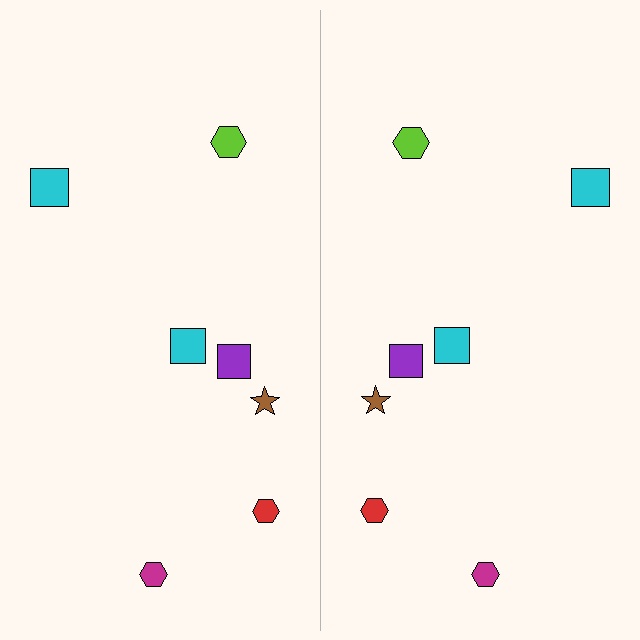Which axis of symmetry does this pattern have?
The pattern has a vertical axis of symmetry running through the center of the image.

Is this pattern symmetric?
Yes, this pattern has bilateral (reflection) symmetry.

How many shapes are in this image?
There are 14 shapes in this image.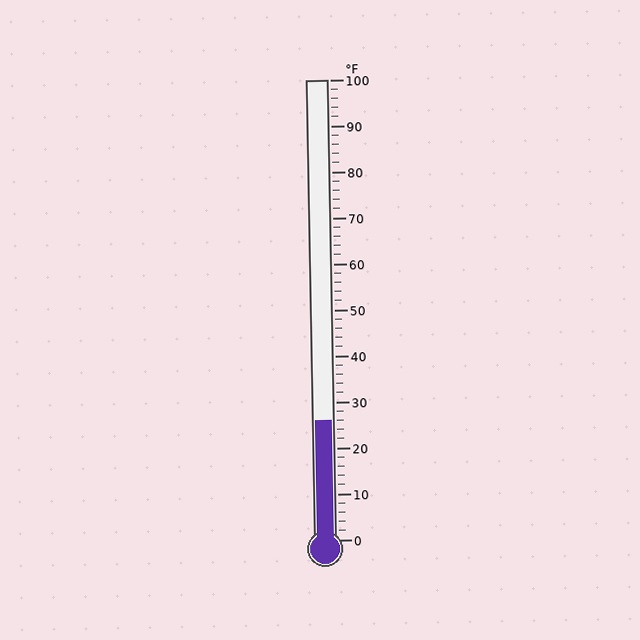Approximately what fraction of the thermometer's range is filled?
The thermometer is filled to approximately 25% of its range.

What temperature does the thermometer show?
The thermometer shows approximately 26°F.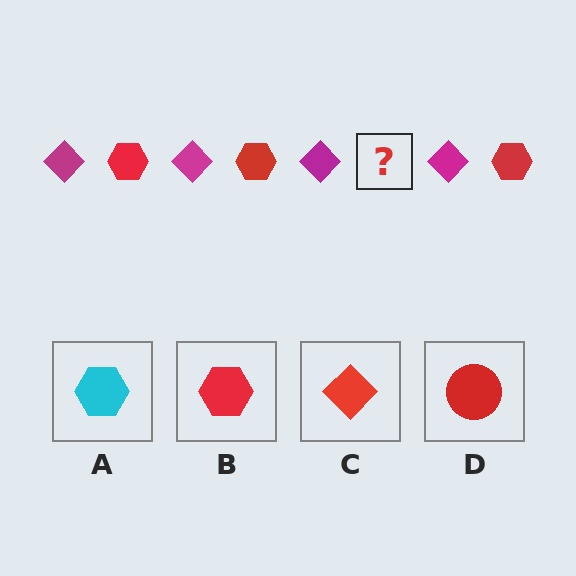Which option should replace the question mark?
Option B.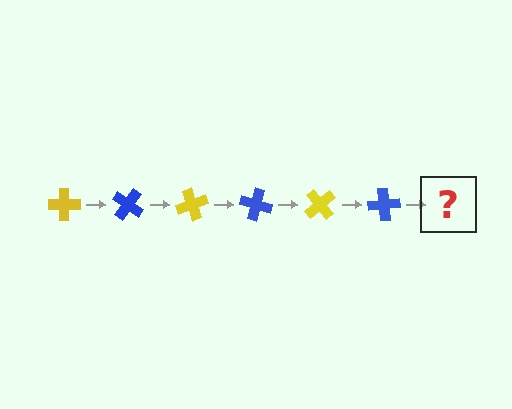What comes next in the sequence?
The next element should be a yellow cross, rotated 210 degrees from the start.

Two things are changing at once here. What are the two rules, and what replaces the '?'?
The two rules are that it rotates 35 degrees each step and the color cycles through yellow and blue. The '?' should be a yellow cross, rotated 210 degrees from the start.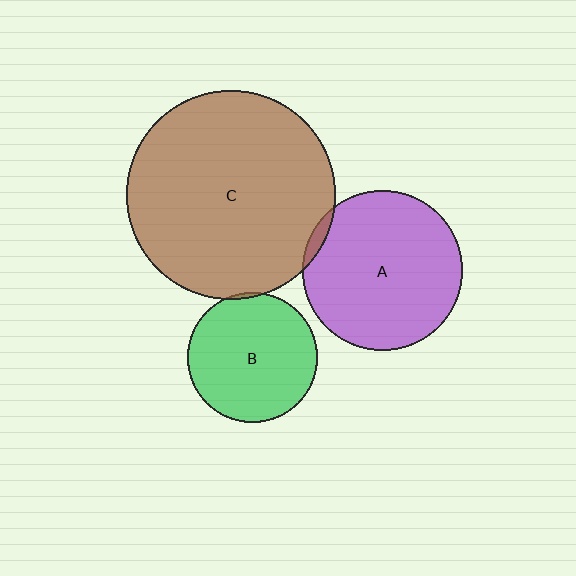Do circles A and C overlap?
Yes.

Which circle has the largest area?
Circle C (brown).